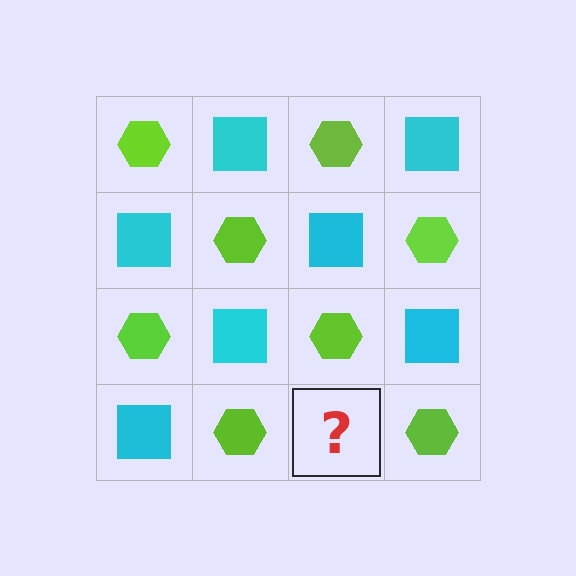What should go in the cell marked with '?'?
The missing cell should contain a cyan square.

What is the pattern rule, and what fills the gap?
The rule is that it alternates lime hexagon and cyan square in a checkerboard pattern. The gap should be filled with a cyan square.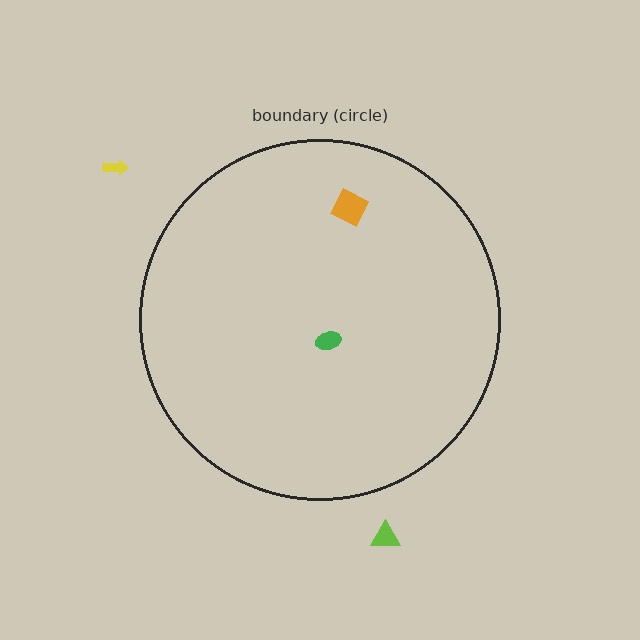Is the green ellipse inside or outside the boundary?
Inside.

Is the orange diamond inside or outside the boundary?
Inside.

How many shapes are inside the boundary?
2 inside, 2 outside.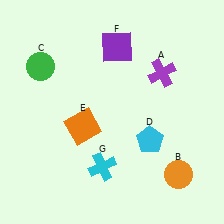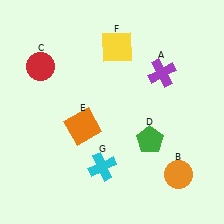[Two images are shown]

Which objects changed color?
C changed from green to red. D changed from cyan to green. F changed from purple to yellow.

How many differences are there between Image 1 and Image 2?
There are 3 differences between the two images.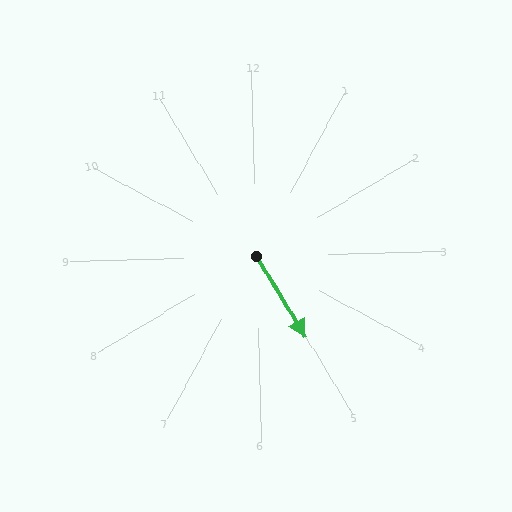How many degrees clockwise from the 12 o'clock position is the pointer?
Approximately 150 degrees.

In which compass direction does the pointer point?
Southeast.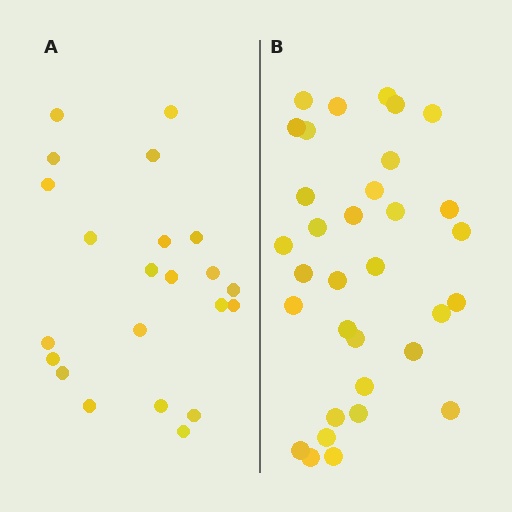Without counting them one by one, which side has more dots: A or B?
Region B (the right region) has more dots.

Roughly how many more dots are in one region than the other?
Region B has roughly 12 or so more dots than region A.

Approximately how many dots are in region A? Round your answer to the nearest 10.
About 20 dots. (The exact count is 22, which rounds to 20.)